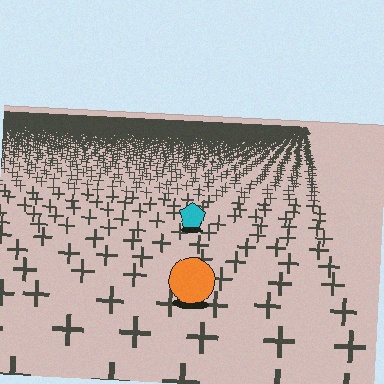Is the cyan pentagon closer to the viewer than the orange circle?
No. The orange circle is closer — you can tell from the texture gradient: the ground texture is coarser near it.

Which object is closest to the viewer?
The orange circle is closest. The texture marks near it are larger and more spread out.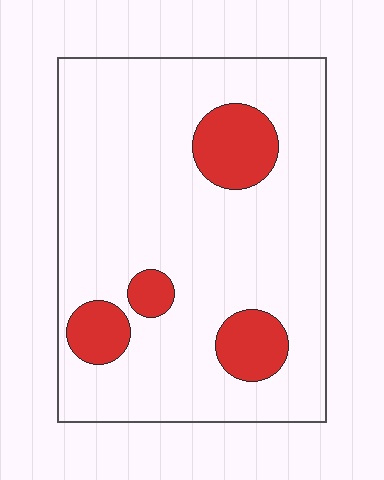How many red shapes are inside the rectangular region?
4.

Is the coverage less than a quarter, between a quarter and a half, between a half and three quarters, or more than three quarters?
Less than a quarter.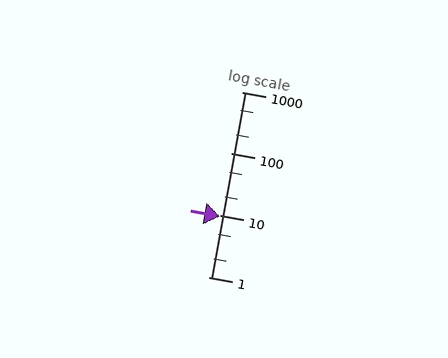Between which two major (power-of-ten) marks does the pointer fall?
The pointer is between 1 and 10.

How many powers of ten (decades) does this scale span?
The scale spans 3 decades, from 1 to 1000.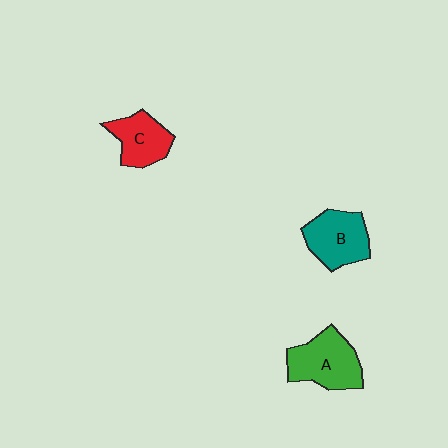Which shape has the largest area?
Shape A (green).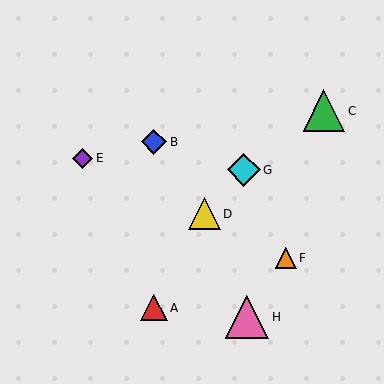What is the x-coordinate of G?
Object G is at x≈244.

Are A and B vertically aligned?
Yes, both are at x≈154.